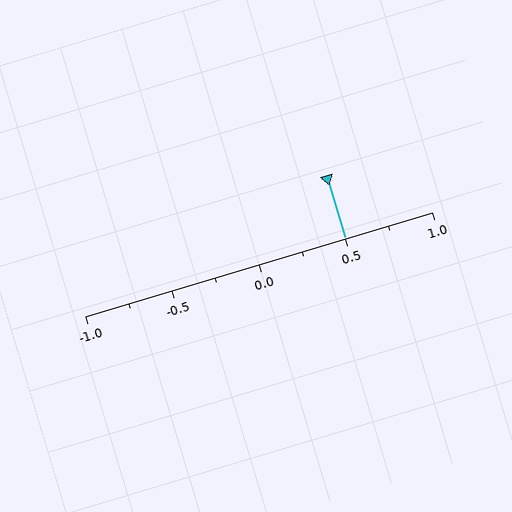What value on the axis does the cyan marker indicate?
The marker indicates approximately 0.5.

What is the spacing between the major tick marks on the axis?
The major ticks are spaced 0.5 apart.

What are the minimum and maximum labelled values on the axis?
The axis runs from -1.0 to 1.0.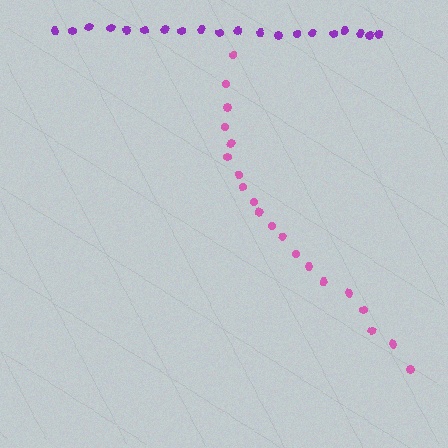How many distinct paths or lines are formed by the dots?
There are 2 distinct paths.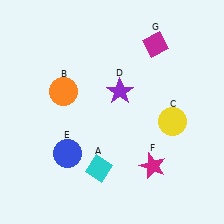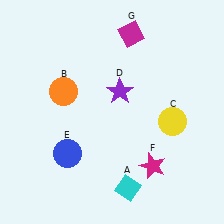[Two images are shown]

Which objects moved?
The objects that moved are: the cyan diamond (A), the magenta diamond (G).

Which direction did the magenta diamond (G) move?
The magenta diamond (G) moved left.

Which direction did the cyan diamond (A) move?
The cyan diamond (A) moved right.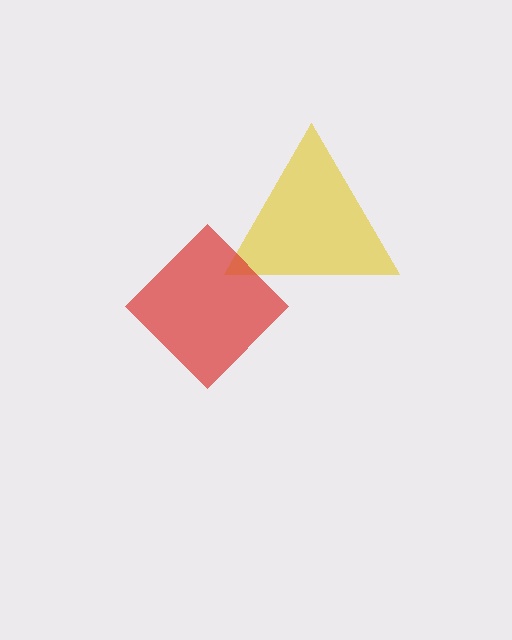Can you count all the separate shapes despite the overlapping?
Yes, there are 2 separate shapes.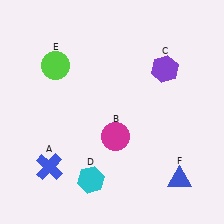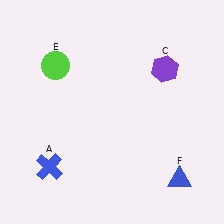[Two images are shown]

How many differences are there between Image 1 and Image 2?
There are 2 differences between the two images.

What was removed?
The cyan hexagon (D), the magenta circle (B) were removed in Image 2.